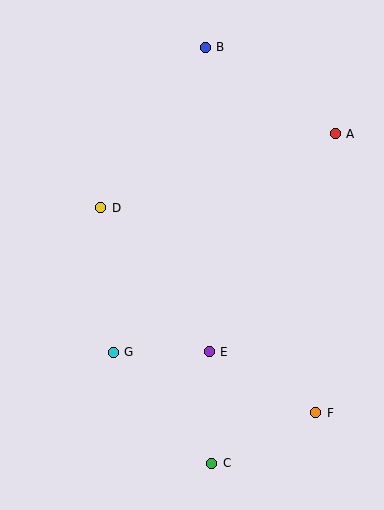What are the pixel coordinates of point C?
Point C is at (212, 463).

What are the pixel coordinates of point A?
Point A is at (335, 134).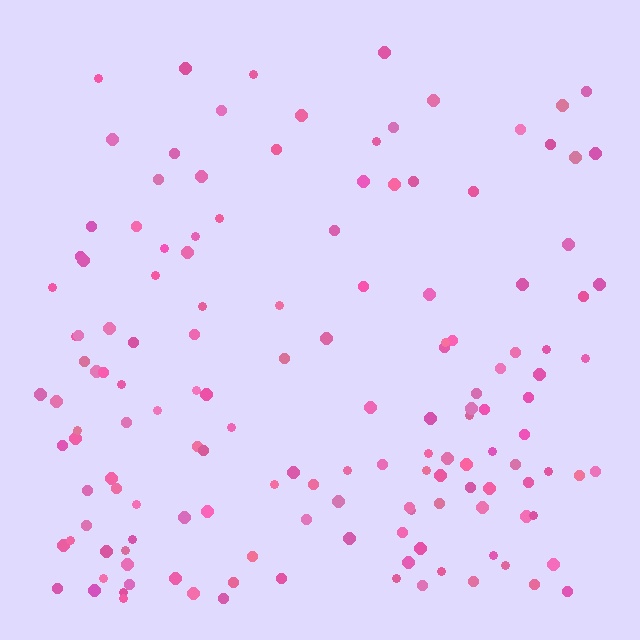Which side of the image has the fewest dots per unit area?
The top.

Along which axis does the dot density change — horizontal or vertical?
Vertical.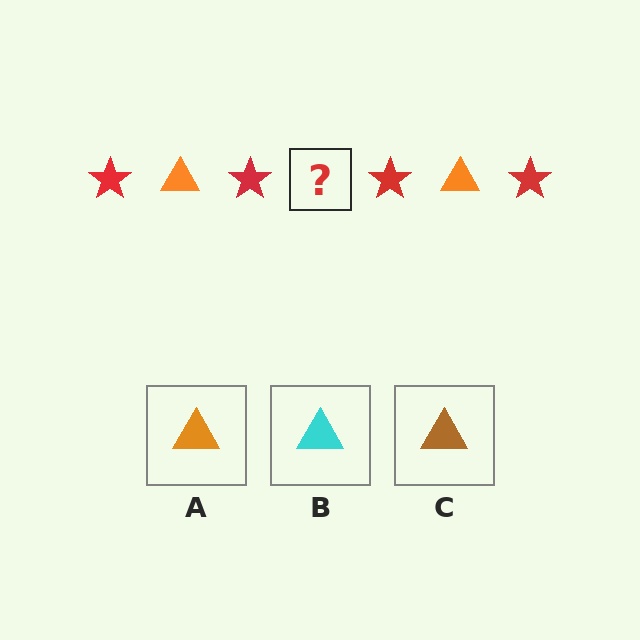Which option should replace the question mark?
Option A.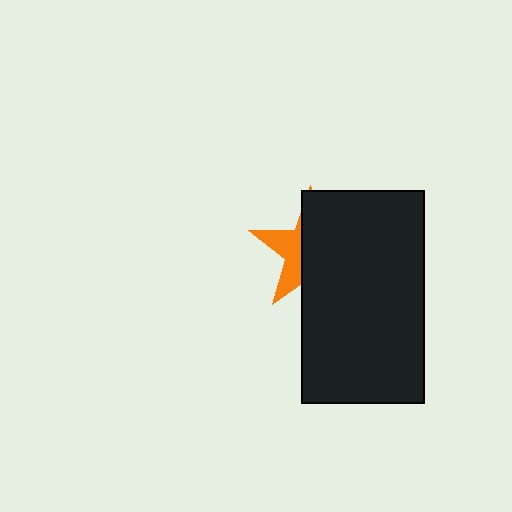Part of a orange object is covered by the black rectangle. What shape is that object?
It is a star.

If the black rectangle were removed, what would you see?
You would see the complete orange star.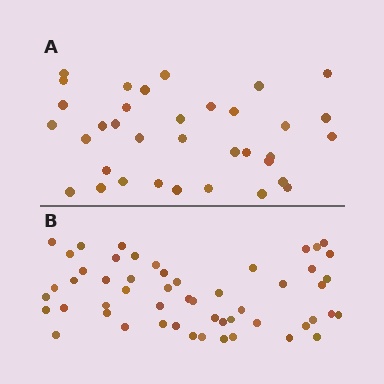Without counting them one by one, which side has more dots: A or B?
Region B (the bottom region) has more dots.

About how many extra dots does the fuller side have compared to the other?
Region B has approximately 20 more dots than region A.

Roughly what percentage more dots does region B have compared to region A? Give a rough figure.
About 50% more.